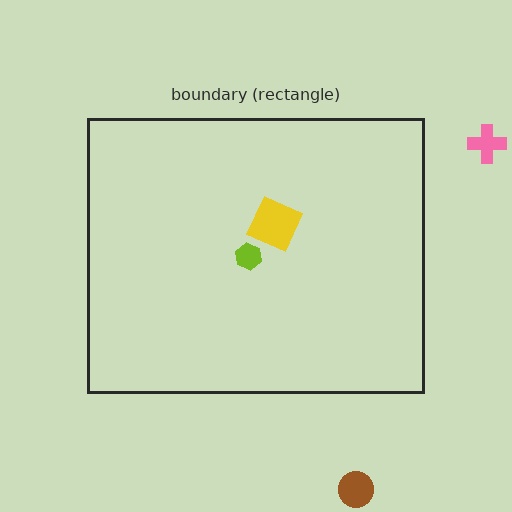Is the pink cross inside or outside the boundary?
Outside.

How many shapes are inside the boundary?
2 inside, 2 outside.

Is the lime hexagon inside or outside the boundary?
Inside.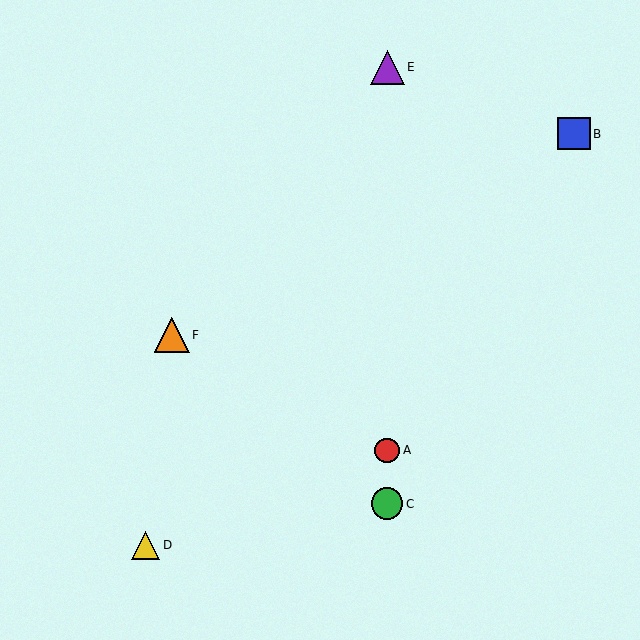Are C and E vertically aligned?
Yes, both are at x≈387.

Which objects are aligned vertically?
Objects A, C, E are aligned vertically.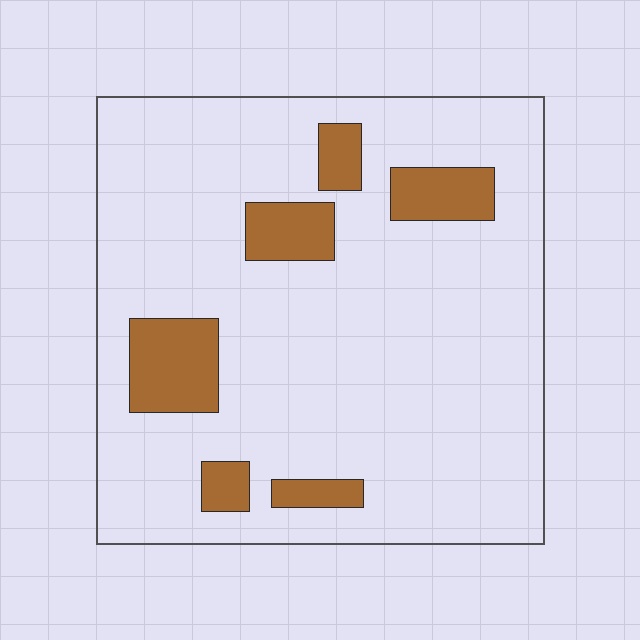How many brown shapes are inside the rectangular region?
6.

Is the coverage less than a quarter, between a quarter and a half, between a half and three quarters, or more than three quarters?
Less than a quarter.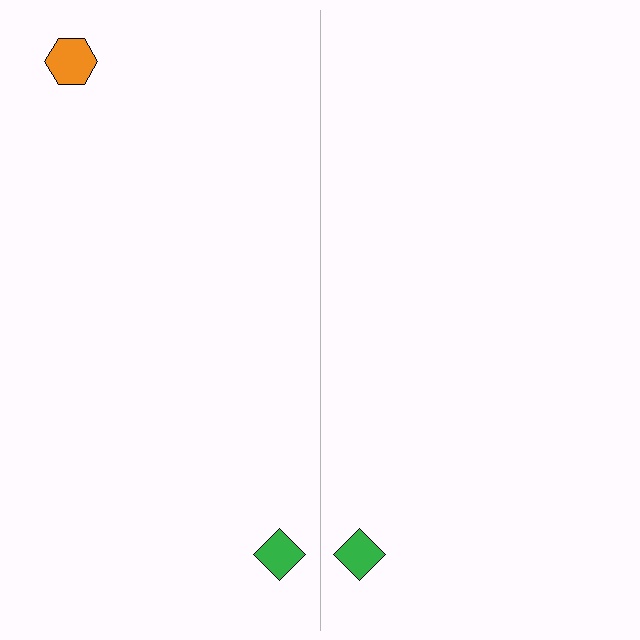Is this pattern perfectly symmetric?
No, the pattern is not perfectly symmetric. A orange hexagon is missing from the right side.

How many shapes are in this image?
There are 3 shapes in this image.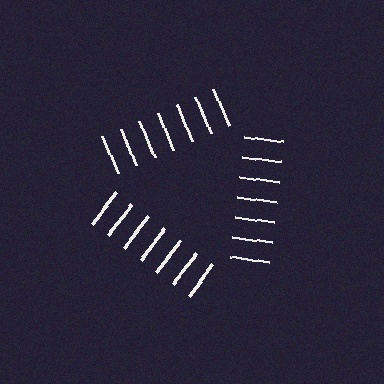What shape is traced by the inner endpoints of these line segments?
An illusory triangle — the line segments terminate on its edges but no continuous stroke is drawn.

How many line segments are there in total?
21 — 7 along each of the 3 edges.